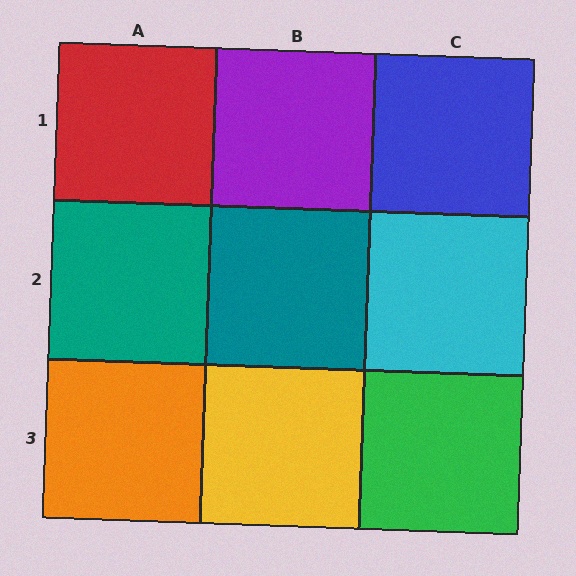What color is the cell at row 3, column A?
Orange.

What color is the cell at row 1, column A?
Red.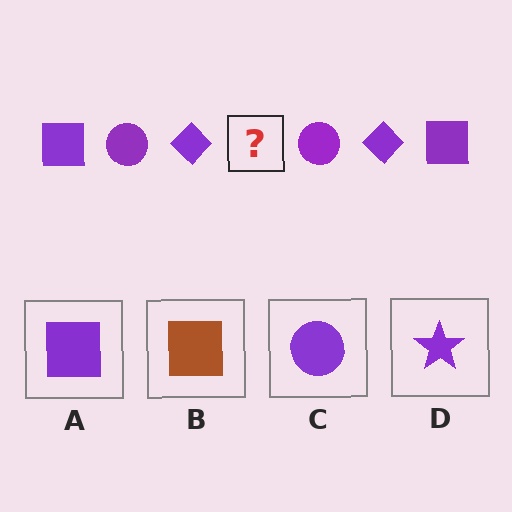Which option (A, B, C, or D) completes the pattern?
A.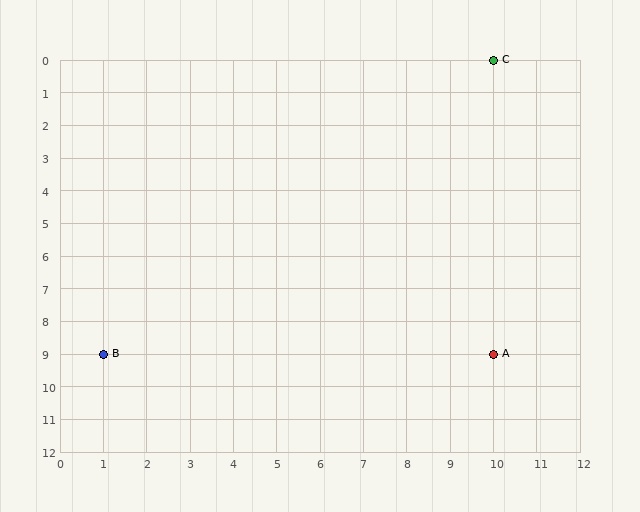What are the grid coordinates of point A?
Point A is at grid coordinates (10, 9).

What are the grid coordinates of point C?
Point C is at grid coordinates (10, 0).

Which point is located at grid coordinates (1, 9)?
Point B is at (1, 9).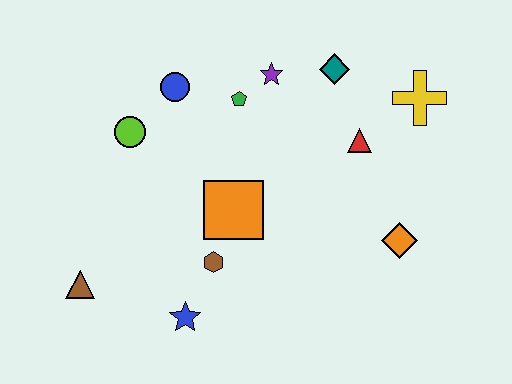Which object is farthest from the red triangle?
The brown triangle is farthest from the red triangle.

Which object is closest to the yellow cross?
The red triangle is closest to the yellow cross.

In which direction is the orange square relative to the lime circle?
The orange square is to the right of the lime circle.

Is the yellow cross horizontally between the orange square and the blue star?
No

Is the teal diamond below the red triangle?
No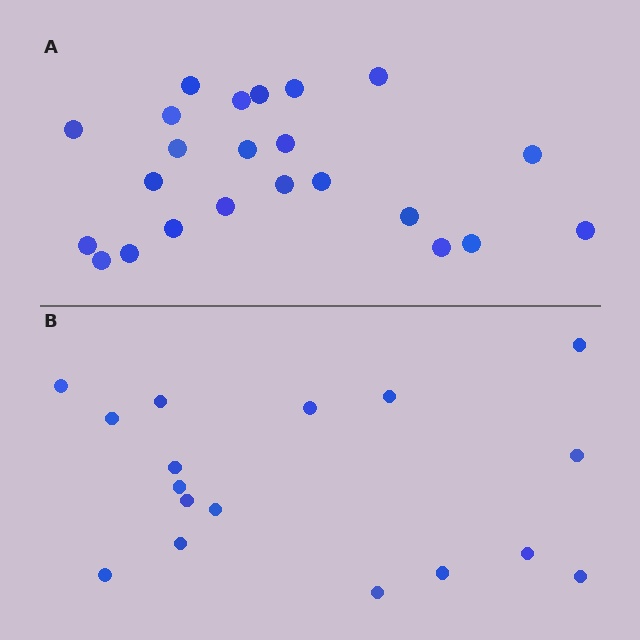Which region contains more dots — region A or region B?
Region A (the top region) has more dots.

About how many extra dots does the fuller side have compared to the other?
Region A has about 6 more dots than region B.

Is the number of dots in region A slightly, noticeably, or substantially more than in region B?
Region A has noticeably more, but not dramatically so. The ratio is roughly 1.4 to 1.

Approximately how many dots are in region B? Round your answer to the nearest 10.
About 20 dots. (The exact count is 17, which rounds to 20.)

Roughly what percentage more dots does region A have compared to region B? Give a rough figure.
About 35% more.